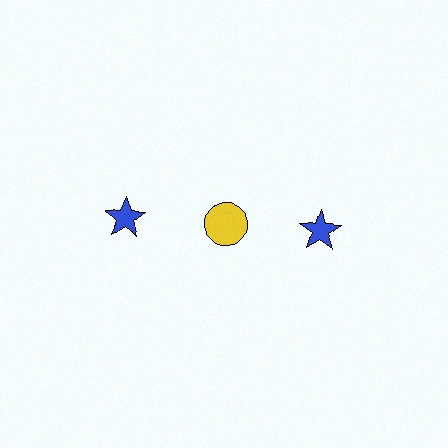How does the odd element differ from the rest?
It differs in both color (yellow instead of blue) and shape (circle instead of star).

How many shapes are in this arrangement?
There are 3 shapes arranged in a grid pattern.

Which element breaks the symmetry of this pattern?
The yellow circle in the top row, second from left column breaks the symmetry. All other shapes are blue stars.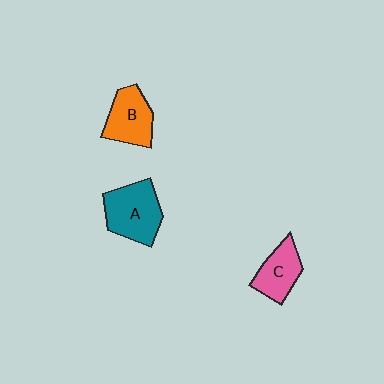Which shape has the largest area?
Shape A (teal).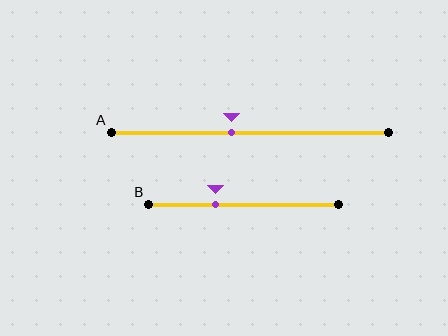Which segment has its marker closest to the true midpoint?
Segment A has its marker closest to the true midpoint.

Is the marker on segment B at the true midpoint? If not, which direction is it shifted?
No, the marker on segment B is shifted to the left by about 15% of the segment length.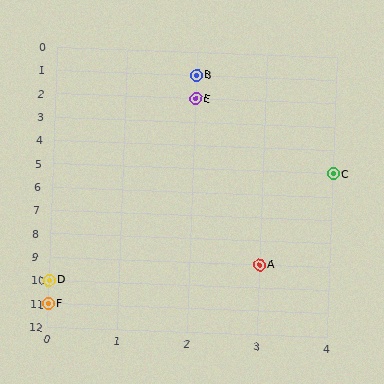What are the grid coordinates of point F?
Point F is at grid coordinates (0, 11).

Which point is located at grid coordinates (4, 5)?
Point C is at (4, 5).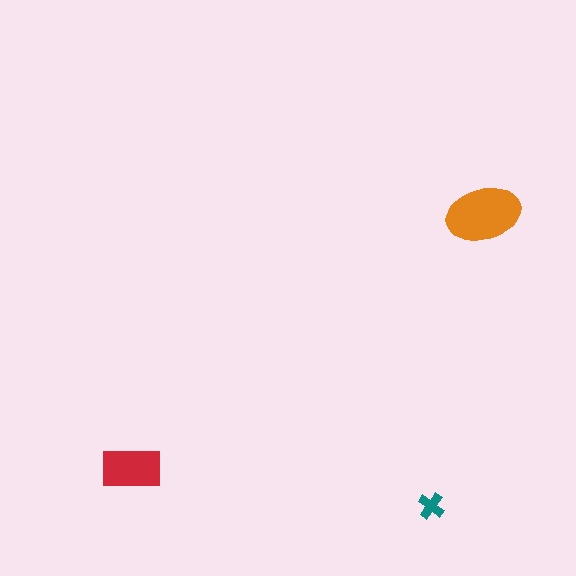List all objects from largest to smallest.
The orange ellipse, the red rectangle, the teal cross.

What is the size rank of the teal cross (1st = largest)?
3rd.